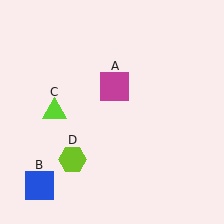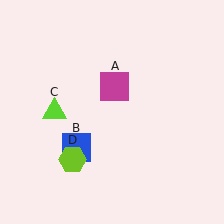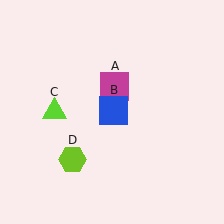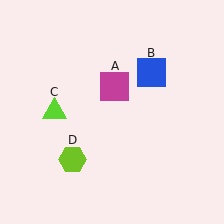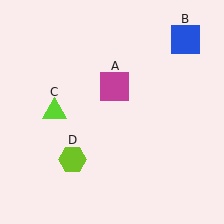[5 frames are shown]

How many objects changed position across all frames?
1 object changed position: blue square (object B).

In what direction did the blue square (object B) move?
The blue square (object B) moved up and to the right.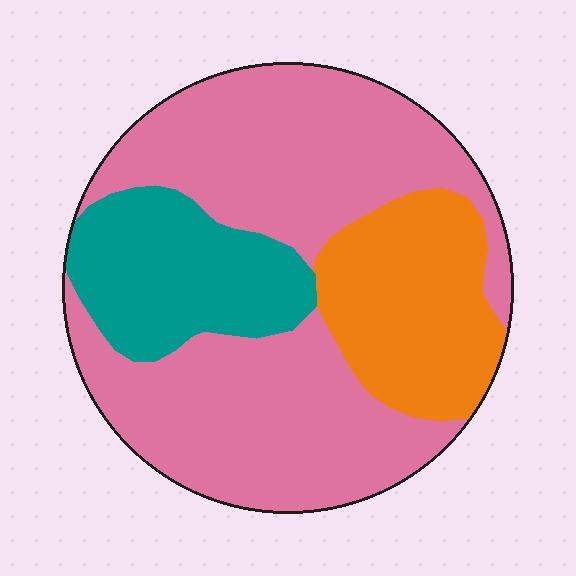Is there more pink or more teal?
Pink.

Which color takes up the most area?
Pink, at roughly 60%.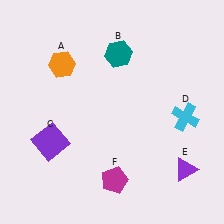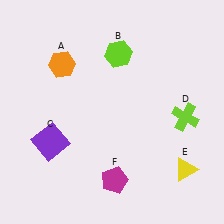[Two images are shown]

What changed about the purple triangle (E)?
In Image 1, E is purple. In Image 2, it changed to yellow.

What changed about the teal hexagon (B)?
In Image 1, B is teal. In Image 2, it changed to lime.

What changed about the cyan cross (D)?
In Image 1, D is cyan. In Image 2, it changed to lime.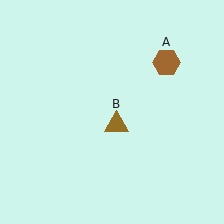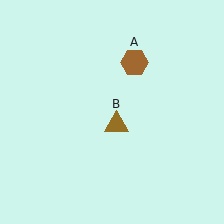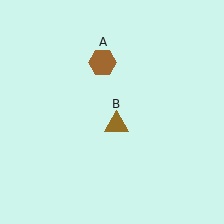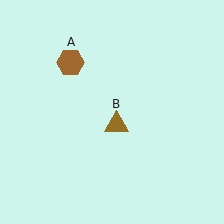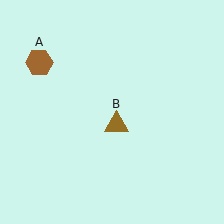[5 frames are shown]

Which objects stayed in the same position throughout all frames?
Brown triangle (object B) remained stationary.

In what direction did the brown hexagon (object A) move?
The brown hexagon (object A) moved left.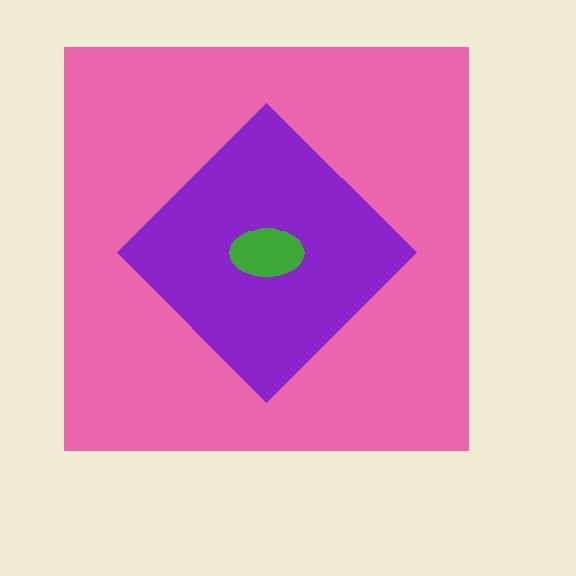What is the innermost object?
The green ellipse.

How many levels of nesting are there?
3.